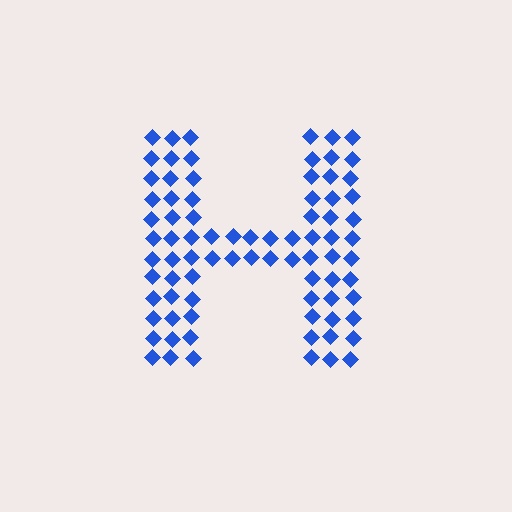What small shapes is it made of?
It is made of small diamonds.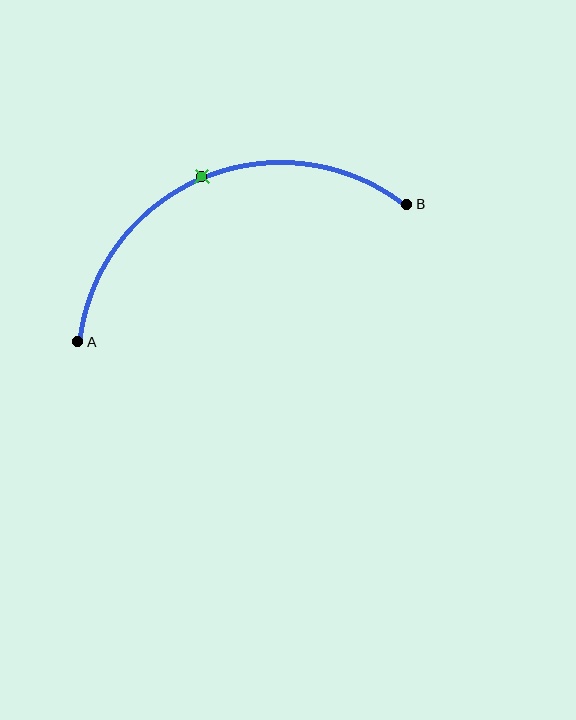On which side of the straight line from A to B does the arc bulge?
The arc bulges above the straight line connecting A and B.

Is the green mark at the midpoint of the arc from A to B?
Yes. The green mark lies on the arc at equal arc-length from both A and B — it is the arc midpoint.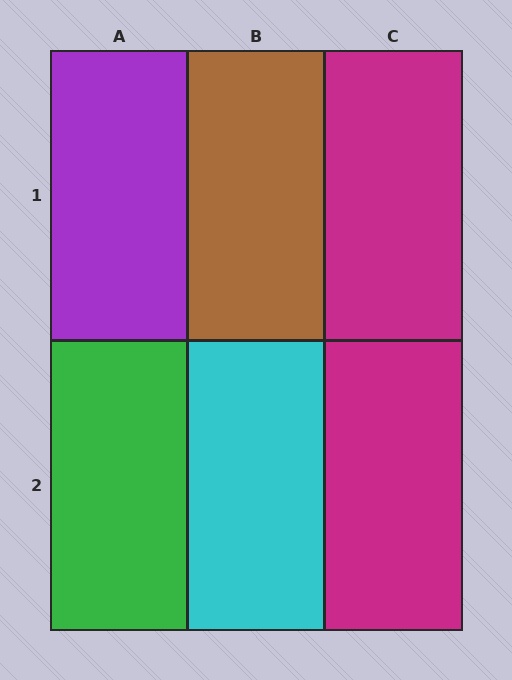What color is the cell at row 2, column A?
Green.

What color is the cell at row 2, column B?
Cyan.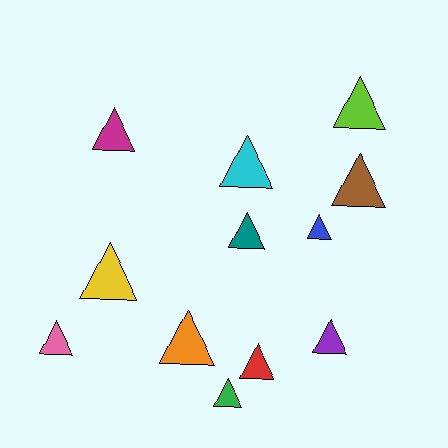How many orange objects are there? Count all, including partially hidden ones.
There is 1 orange object.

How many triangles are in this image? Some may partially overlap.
There are 12 triangles.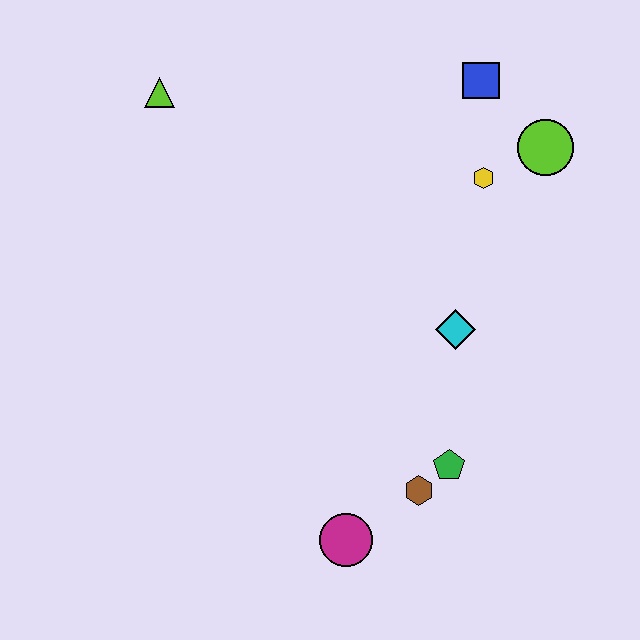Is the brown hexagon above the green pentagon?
No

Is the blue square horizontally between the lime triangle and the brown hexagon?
No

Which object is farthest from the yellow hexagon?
The magenta circle is farthest from the yellow hexagon.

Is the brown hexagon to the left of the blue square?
Yes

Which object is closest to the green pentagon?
The brown hexagon is closest to the green pentagon.